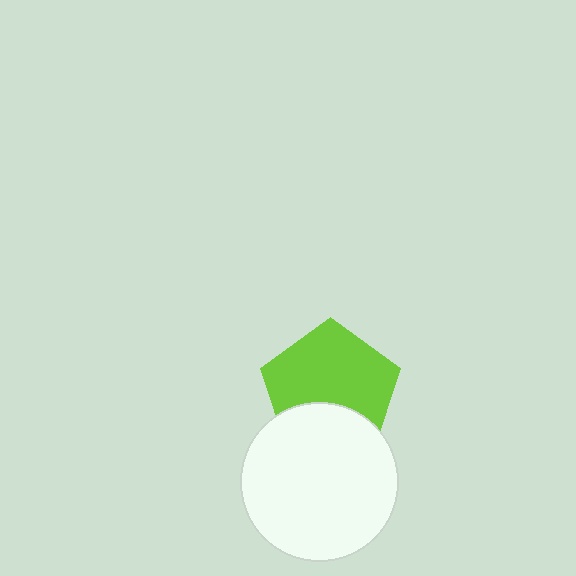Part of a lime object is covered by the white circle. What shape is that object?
It is a pentagon.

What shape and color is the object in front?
The object in front is a white circle.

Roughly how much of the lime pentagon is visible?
Most of it is visible (roughly 68%).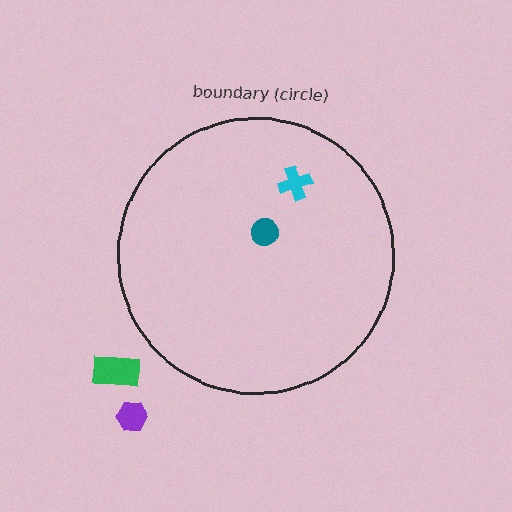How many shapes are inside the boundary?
2 inside, 2 outside.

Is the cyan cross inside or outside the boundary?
Inside.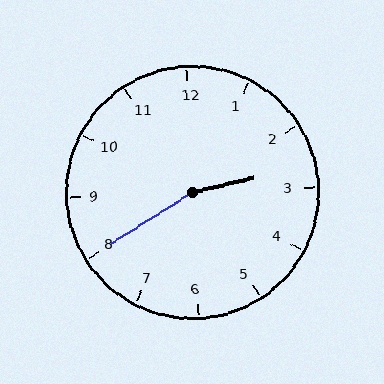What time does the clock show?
2:40.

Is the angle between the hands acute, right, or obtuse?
It is obtuse.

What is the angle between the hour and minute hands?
Approximately 160 degrees.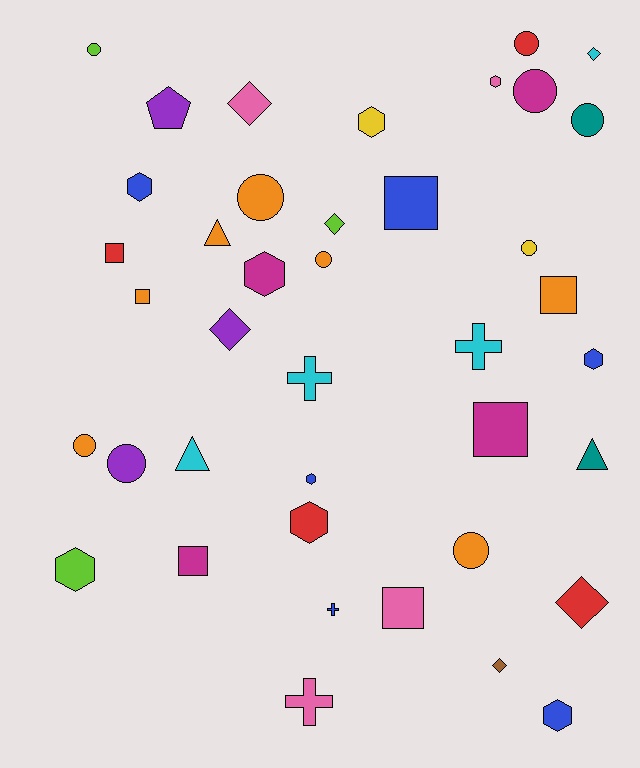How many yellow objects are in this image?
There are 2 yellow objects.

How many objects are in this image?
There are 40 objects.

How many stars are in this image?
There are no stars.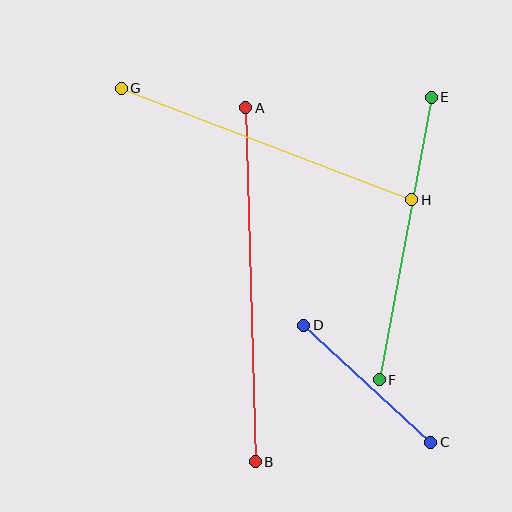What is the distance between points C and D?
The distance is approximately 173 pixels.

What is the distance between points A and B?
The distance is approximately 354 pixels.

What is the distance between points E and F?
The distance is approximately 287 pixels.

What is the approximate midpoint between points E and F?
The midpoint is at approximately (405, 238) pixels.